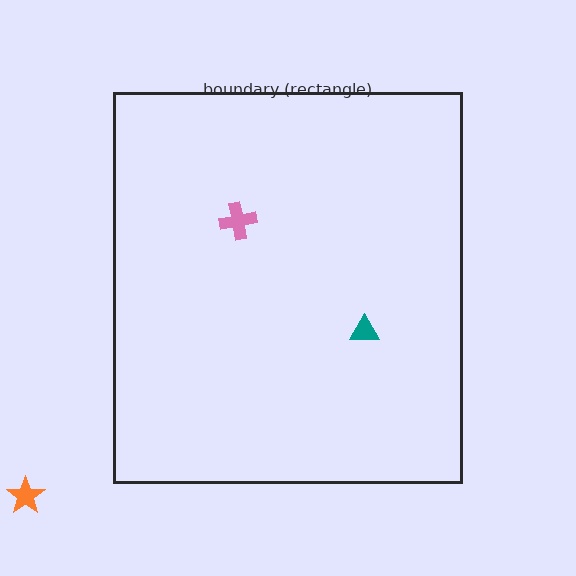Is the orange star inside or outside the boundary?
Outside.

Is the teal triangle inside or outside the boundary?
Inside.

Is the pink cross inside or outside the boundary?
Inside.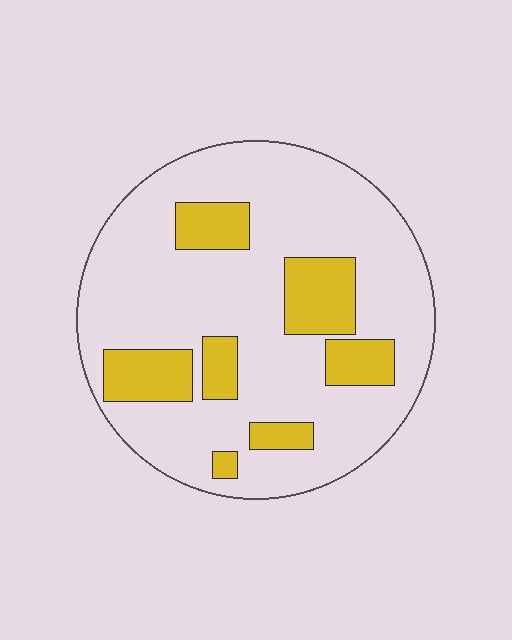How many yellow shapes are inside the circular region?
7.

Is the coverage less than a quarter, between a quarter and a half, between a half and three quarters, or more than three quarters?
Less than a quarter.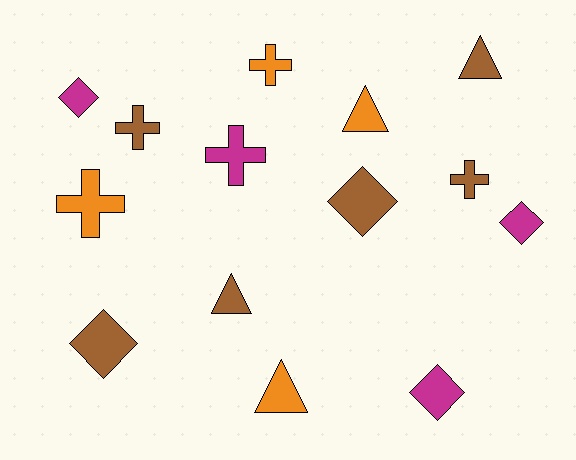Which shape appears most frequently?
Cross, with 5 objects.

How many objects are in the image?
There are 14 objects.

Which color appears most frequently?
Brown, with 6 objects.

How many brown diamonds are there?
There are 2 brown diamonds.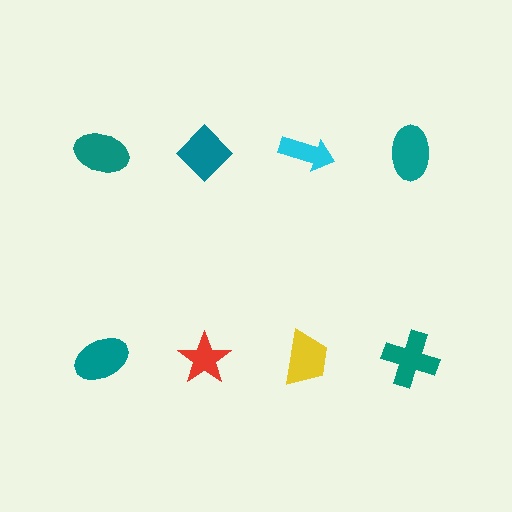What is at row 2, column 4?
A teal cross.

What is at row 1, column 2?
A teal diamond.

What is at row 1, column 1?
A teal ellipse.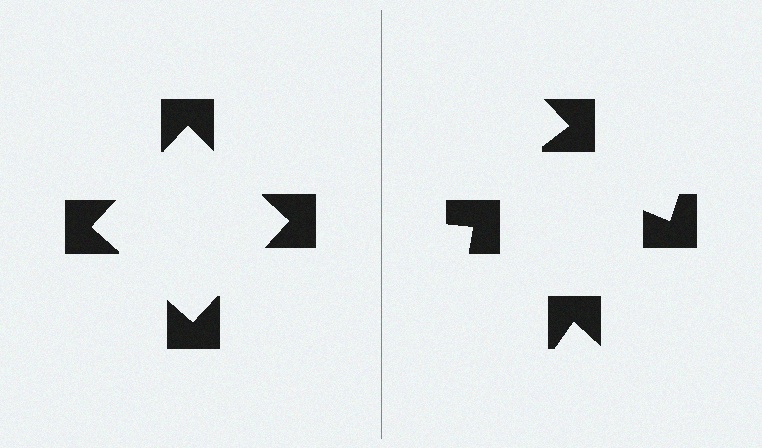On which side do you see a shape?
An illusory square appears on the left side. On the right side the wedge cuts are rotated, so no coherent shape forms.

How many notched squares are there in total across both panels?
8 — 4 on each side.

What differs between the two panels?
The notched squares are positioned identically on both sides; only the wedge orientations differ. On the left they align to a square; on the right they are misaligned.